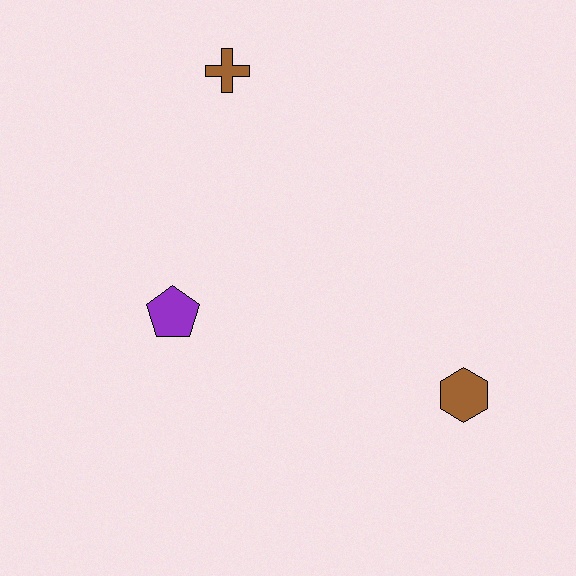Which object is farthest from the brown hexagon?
The brown cross is farthest from the brown hexagon.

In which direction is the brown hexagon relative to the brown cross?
The brown hexagon is below the brown cross.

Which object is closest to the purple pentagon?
The brown cross is closest to the purple pentagon.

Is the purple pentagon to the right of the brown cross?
No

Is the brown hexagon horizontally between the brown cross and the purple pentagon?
No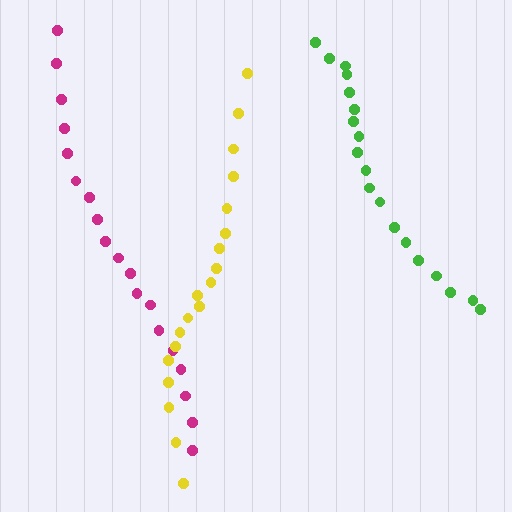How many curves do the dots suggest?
There are 3 distinct paths.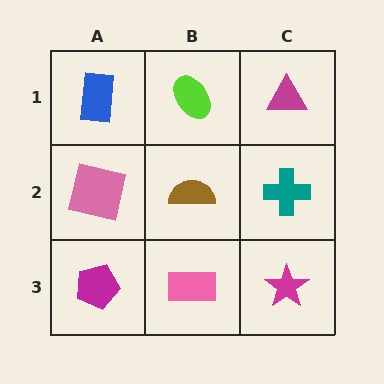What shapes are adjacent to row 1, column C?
A teal cross (row 2, column C), a lime ellipse (row 1, column B).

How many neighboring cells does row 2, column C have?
3.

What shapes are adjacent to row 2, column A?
A blue rectangle (row 1, column A), a magenta pentagon (row 3, column A), a brown semicircle (row 2, column B).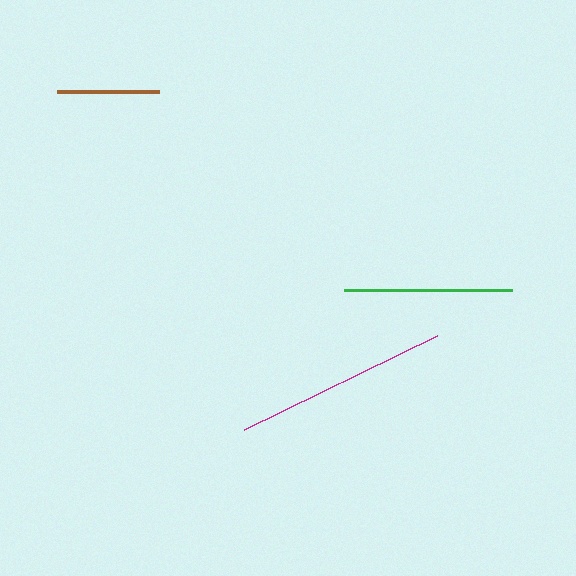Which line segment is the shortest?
The brown line is the shortest at approximately 103 pixels.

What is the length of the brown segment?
The brown segment is approximately 103 pixels long.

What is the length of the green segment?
The green segment is approximately 167 pixels long.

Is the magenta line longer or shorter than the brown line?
The magenta line is longer than the brown line.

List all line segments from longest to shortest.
From longest to shortest: magenta, green, brown.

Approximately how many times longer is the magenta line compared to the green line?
The magenta line is approximately 1.3 times the length of the green line.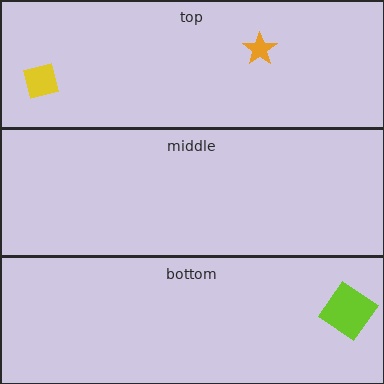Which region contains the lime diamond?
The bottom region.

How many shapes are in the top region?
2.